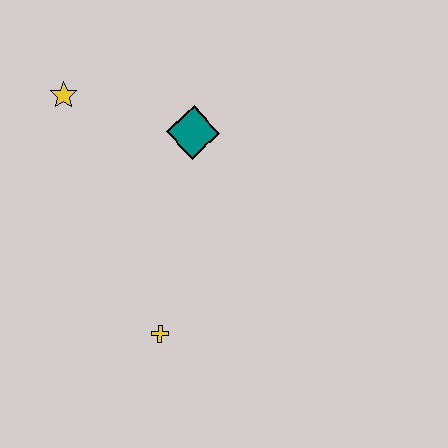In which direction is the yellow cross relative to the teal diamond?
The yellow cross is below the teal diamond.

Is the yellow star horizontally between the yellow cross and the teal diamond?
No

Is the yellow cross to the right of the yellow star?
Yes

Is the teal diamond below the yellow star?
Yes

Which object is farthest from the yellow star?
The yellow cross is farthest from the yellow star.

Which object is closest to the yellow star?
The teal diamond is closest to the yellow star.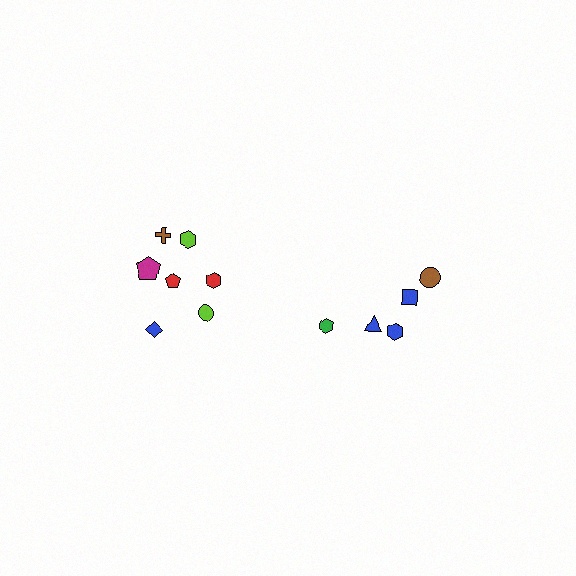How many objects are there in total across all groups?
There are 12 objects.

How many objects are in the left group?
There are 7 objects.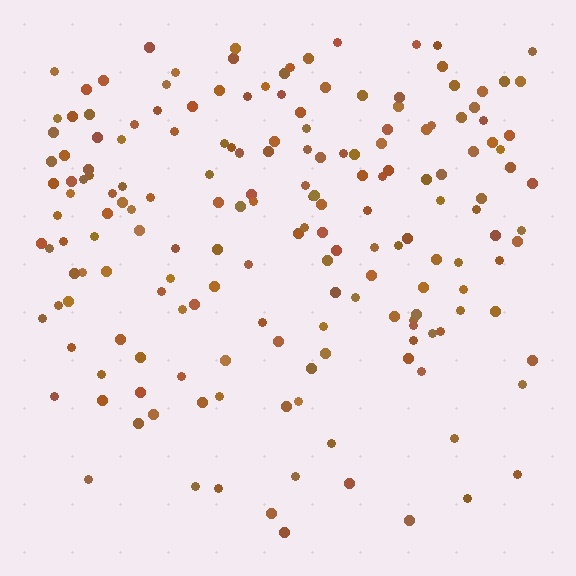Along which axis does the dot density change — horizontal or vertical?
Vertical.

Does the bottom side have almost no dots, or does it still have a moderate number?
Still a moderate number, just noticeably fewer than the top.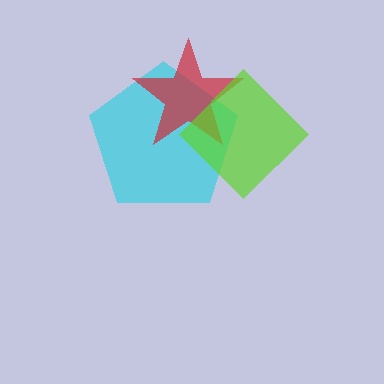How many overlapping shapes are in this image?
There are 3 overlapping shapes in the image.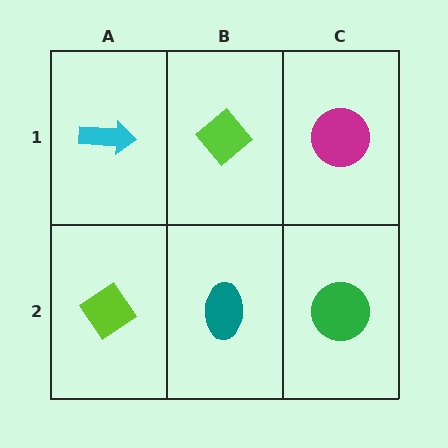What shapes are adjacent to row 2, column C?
A magenta circle (row 1, column C), a teal ellipse (row 2, column B).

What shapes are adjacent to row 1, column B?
A teal ellipse (row 2, column B), a cyan arrow (row 1, column A), a magenta circle (row 1, column C).